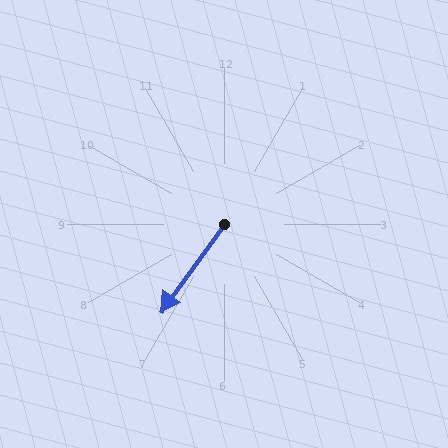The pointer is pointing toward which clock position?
Roughly 7 o'clock.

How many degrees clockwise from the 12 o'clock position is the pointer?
Approximately 216 degrees.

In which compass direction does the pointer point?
Southwest.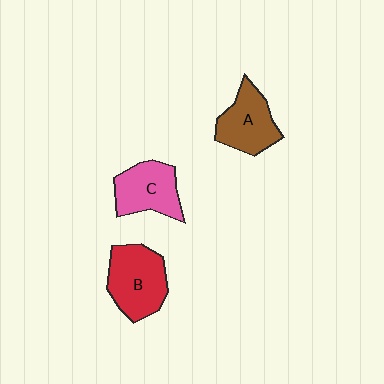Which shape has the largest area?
Shape B (red).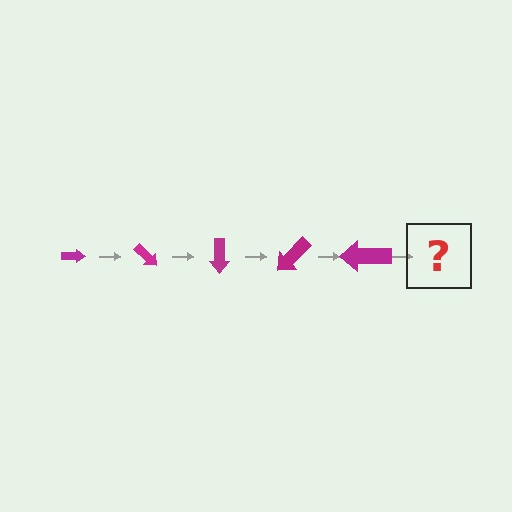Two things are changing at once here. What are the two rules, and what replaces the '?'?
The two rules are that the arrow grows larger each step and it rotates 45 degrees each step. The '?' should be an arrow, larger than the previous one and rotated 225 degrees from the start.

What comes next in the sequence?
The next element should be an arrow, larger than the previous one and rotated 225 degrees from the start.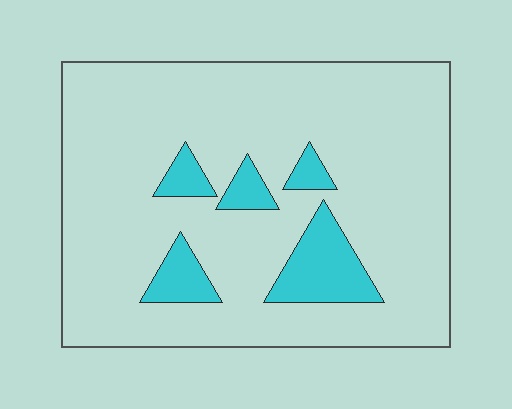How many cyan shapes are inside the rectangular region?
5.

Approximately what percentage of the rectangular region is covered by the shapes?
Approximately 15%.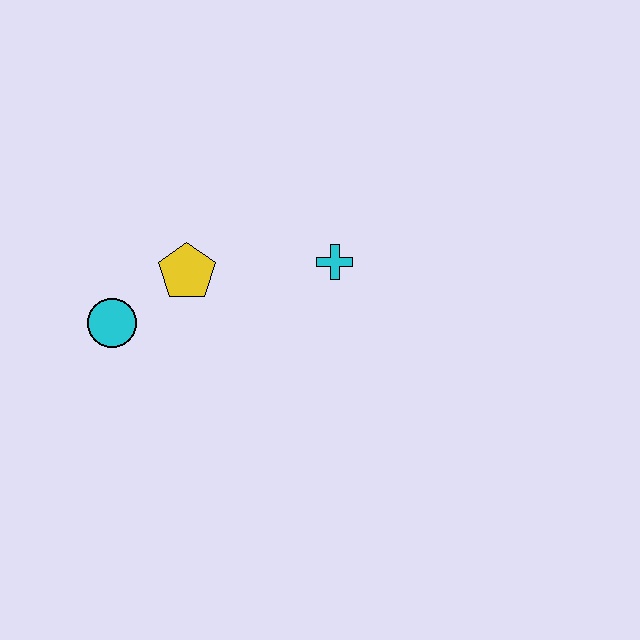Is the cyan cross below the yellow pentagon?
No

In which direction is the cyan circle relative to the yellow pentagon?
The cyan circle is to the left of the yellow pentagon.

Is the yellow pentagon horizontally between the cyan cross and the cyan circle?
Yes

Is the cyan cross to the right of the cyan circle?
Yes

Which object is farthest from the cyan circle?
The cyan cross is farthest from the cyan circle.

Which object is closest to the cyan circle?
The yellow pentagon is closest to the cyan circle.